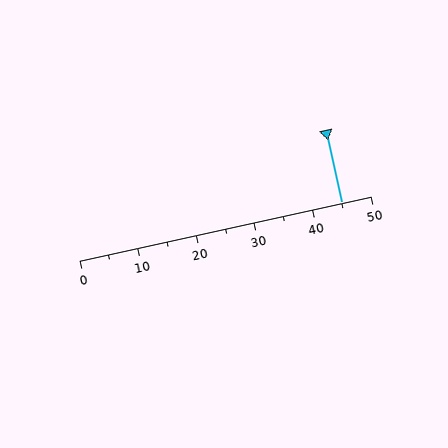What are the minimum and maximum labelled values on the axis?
The axis runs from 0 to 50.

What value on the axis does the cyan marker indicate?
The marker indicates approximately 45.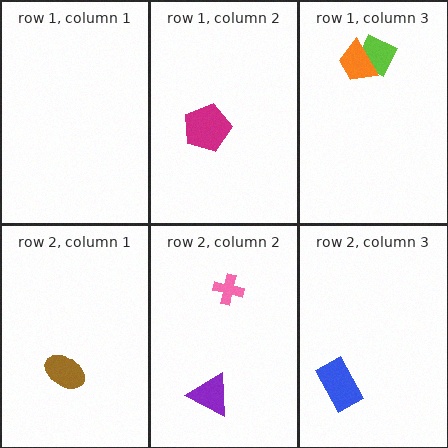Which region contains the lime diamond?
The row 1, column 3 region.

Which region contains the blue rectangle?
The row 2, column 3 region.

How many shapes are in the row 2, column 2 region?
2.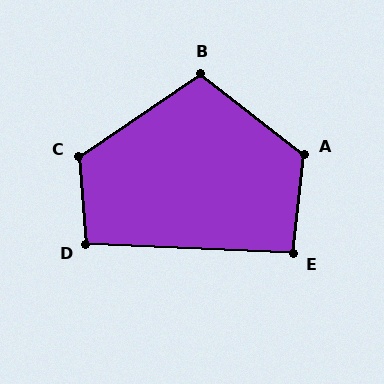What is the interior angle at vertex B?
Approximately 108 degrees (obtuse).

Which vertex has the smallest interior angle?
E, at approximately 94 degrees.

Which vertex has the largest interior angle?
A, at approximately 121 degrees.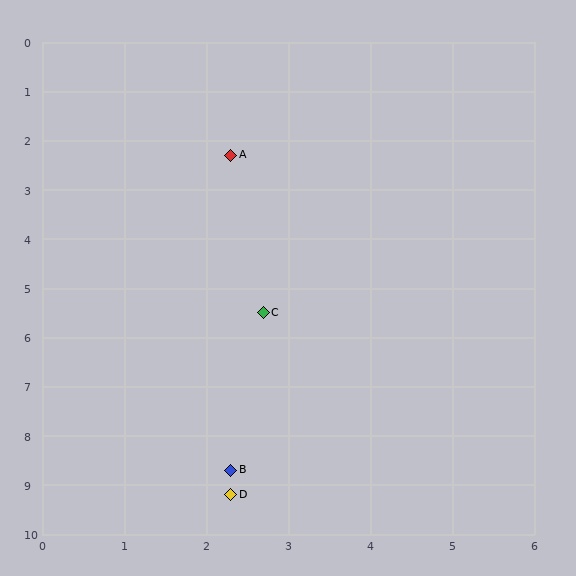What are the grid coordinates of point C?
Point C is at approximately (2.7, 5.5).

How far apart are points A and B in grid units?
Points A and B are about 6.4 grid units apart.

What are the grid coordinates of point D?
Point D is at approximately (2.3, 9.2).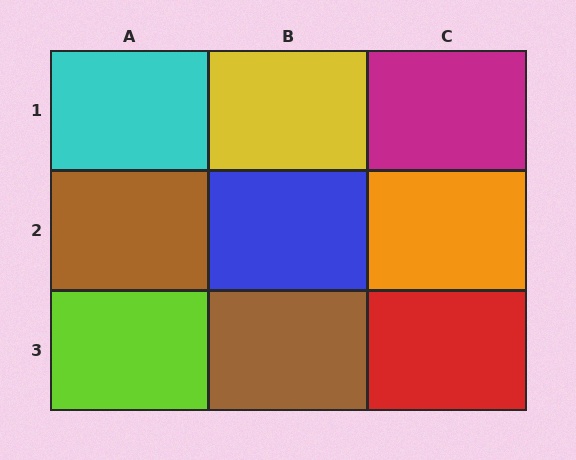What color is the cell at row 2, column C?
Orange.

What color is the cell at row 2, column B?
Blue.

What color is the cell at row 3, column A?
Lime.